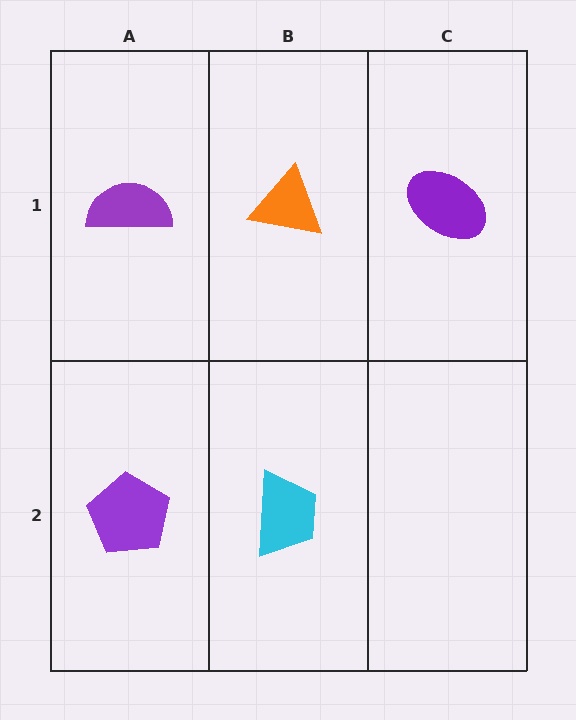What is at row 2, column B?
A cyan trapezoid.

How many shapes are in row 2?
2 shapes.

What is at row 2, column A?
A purple pentagon.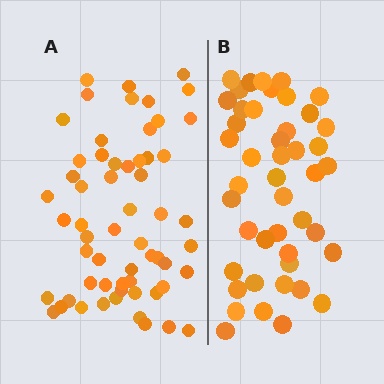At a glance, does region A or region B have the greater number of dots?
Region A (the left region) has more dots.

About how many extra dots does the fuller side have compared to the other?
Region A has approximately 15 more dots than region B.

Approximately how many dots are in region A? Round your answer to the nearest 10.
About 60 dots. (The exact count is 59, which rounds to 60.)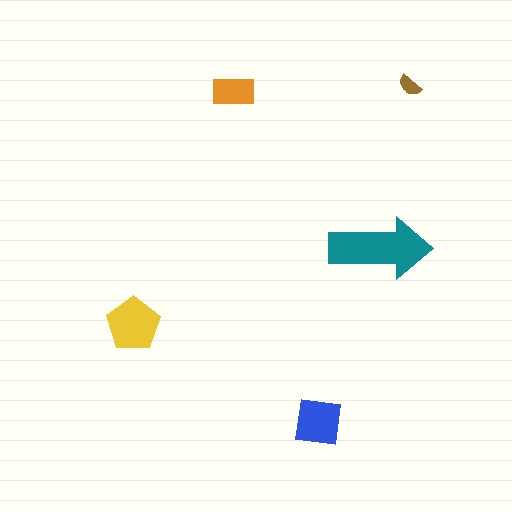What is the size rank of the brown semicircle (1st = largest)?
5th.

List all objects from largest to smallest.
The teal arrow, the yellow pentagon, the blue square, the orange rectangle, the brown semicircle.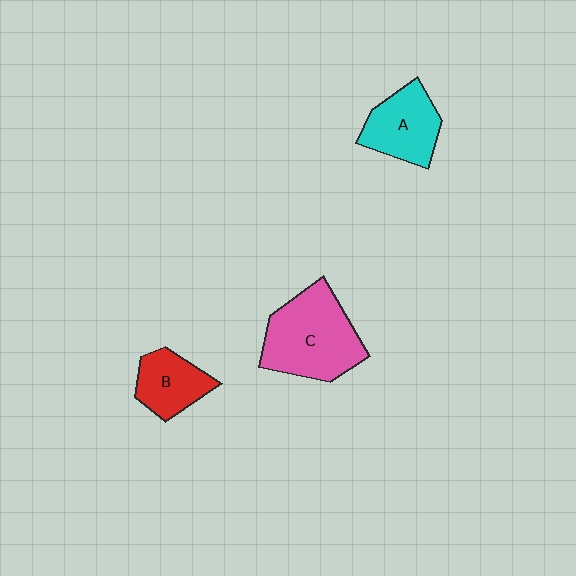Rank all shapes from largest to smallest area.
From largest to smallest: C (pink), A (cyan), B (red).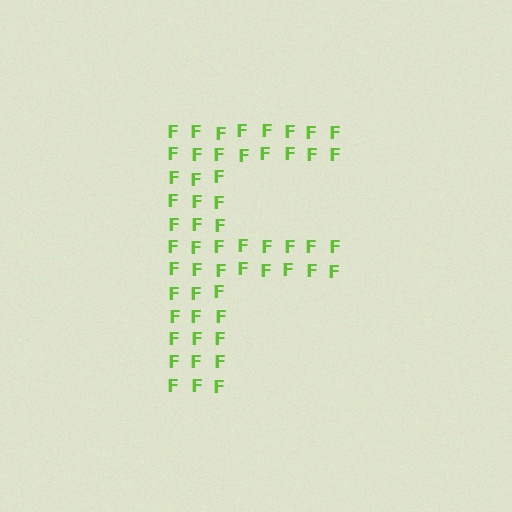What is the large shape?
The large shape is the letter F.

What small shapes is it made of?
It is made of small letter F's.